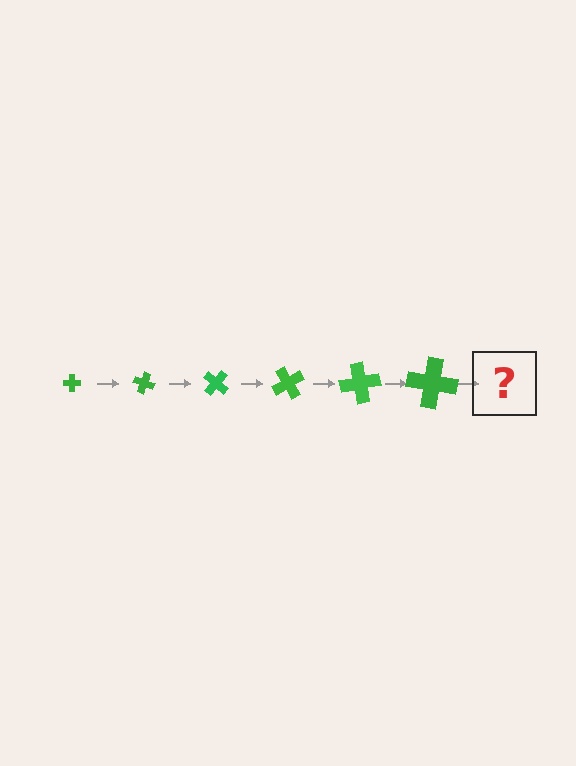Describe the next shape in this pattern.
It should be a cross, larger than the previous one and rotated 120 degrees from the start.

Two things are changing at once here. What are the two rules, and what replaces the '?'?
The two rules are that the cross grows larger each step and it rotates 20 degrees each step. The '?' should be a cross, larger than the previous one and rotated 120 degrees from the start.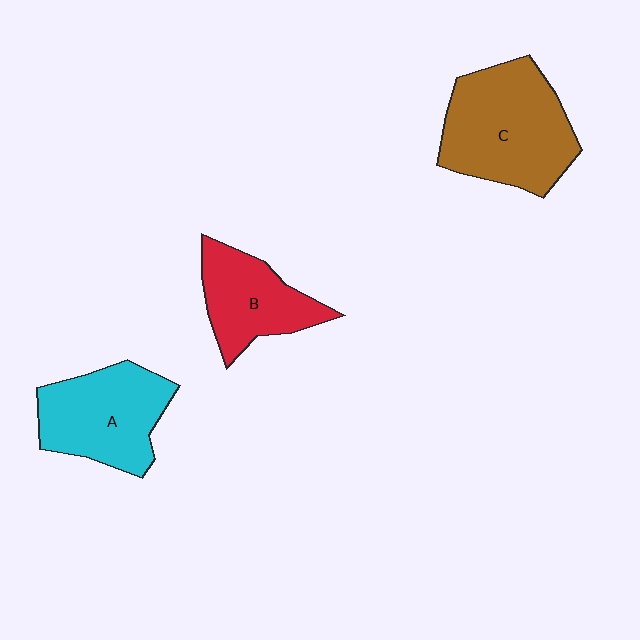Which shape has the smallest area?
Shape B (red).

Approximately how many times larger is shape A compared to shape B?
Approximately 1.3 times.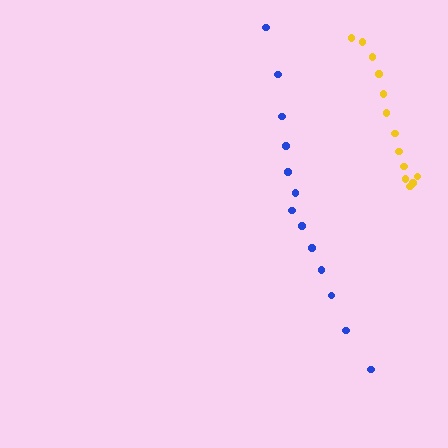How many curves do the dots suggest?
There are 2 distinct paths.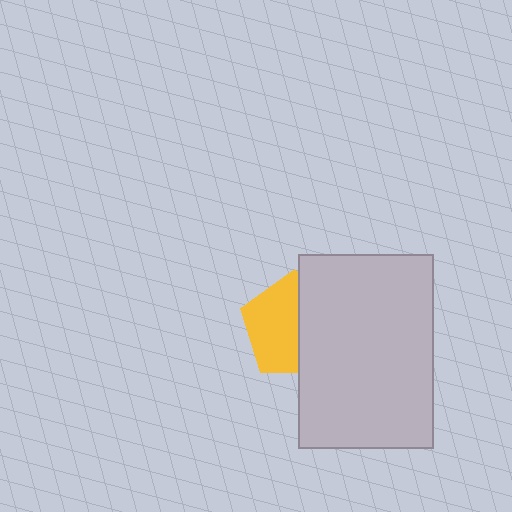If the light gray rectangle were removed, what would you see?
You would see the complete yellow pentagon.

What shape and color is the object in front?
The object in front is a light gray rectangle.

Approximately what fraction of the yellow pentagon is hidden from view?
Roughly 46% of the yellow pentagon is hidden behind the light gray rectangle.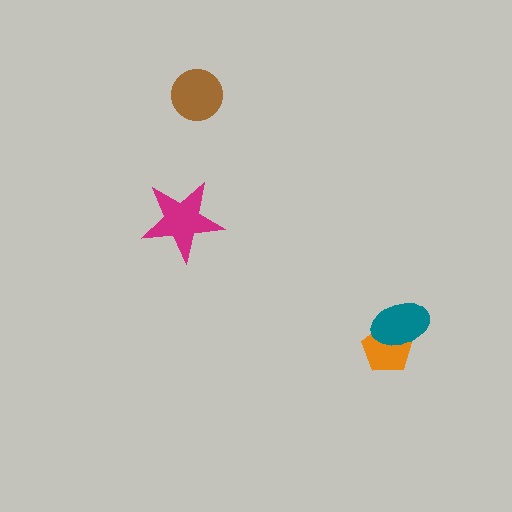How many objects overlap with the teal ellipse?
1 object overlaps with the teal ellipse.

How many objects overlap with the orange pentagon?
1 object overlaps with the orange pentagon.